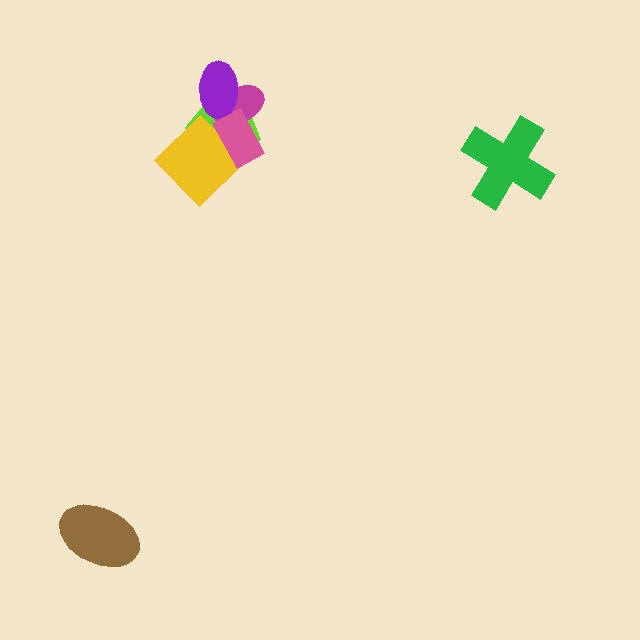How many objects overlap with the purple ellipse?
2 objects overlap with the purple ellipse.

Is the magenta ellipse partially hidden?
Yes, it is partially covered by another shape.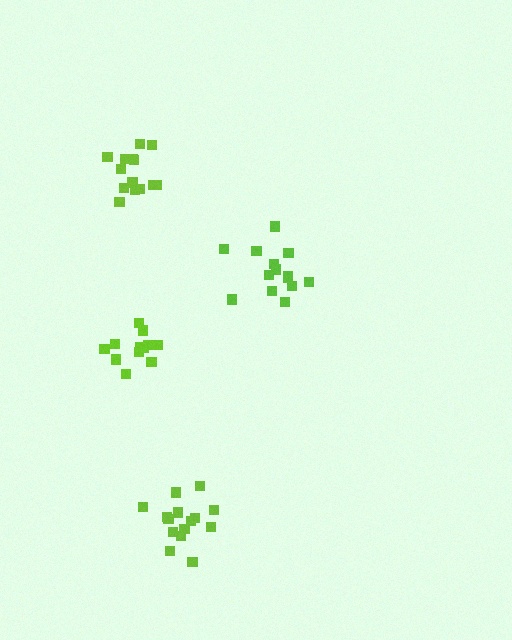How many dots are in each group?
Group 1: 12 dots, Group 2: 14 dots, Group 3: 15 dots, Group 4: 14 dots (55 total).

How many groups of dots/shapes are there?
There are 4 groups.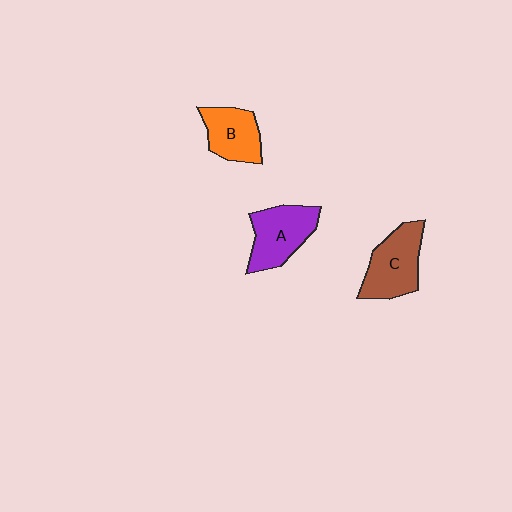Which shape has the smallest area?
Shape B (orange).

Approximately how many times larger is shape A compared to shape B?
Approximately 1.2 times.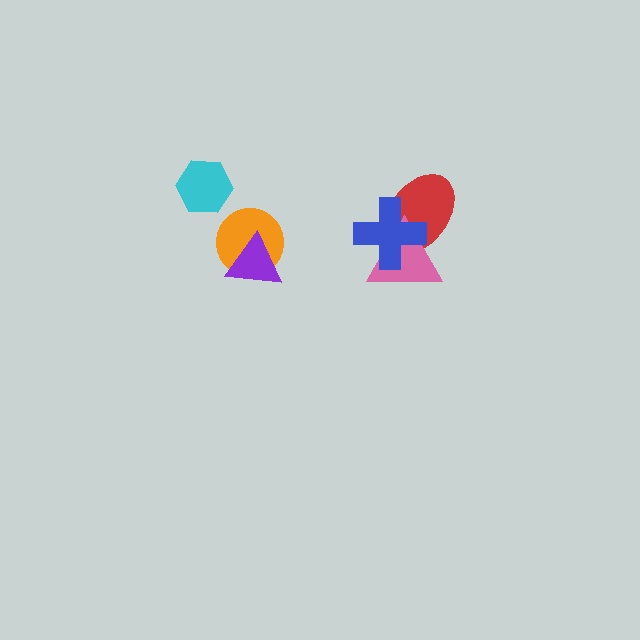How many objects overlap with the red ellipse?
2 objects overlap with the red ellipse.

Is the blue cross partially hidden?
No, no other shape covers it.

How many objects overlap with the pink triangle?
2 objects overlap with the pink triangle.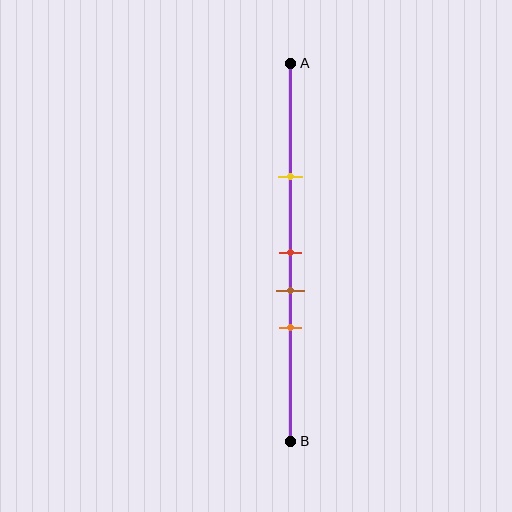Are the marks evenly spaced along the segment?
No, the marks are not evenly spaced.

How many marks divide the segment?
There are 4 marks dividing the segment.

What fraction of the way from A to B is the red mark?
The red mark is approximately 50% (0.5) of the way from A to B.